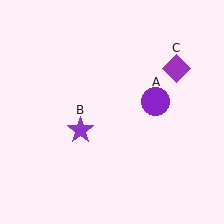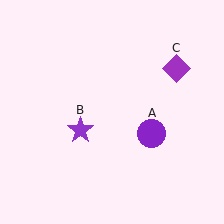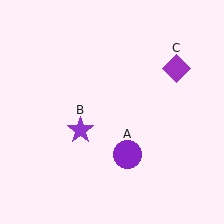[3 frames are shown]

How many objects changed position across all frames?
1 object changed position: purple circle (object A).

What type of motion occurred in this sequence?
The purple circle (object A) rotated clockwise around the center of the scene.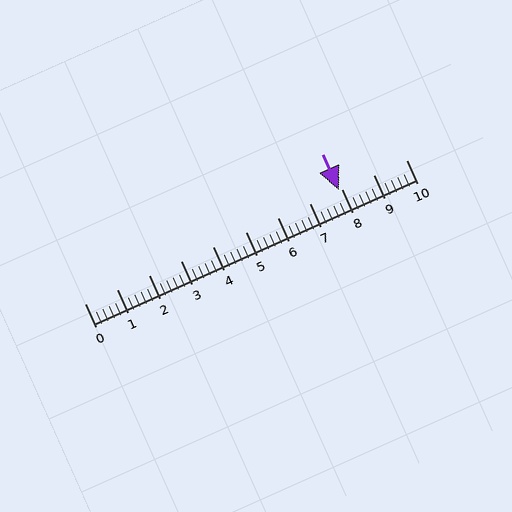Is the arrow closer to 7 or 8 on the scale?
The arrow is closer to 8.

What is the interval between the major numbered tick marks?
The major tick marks are spaced 1 units apart.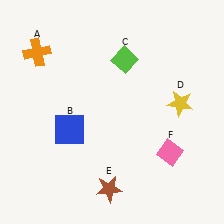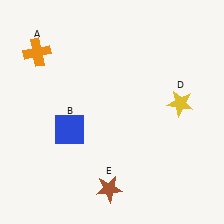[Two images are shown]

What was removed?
The pink diamond (F), the lime diamond (C) were removed in Image 2.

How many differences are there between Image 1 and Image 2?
There are 2 differences between the two images.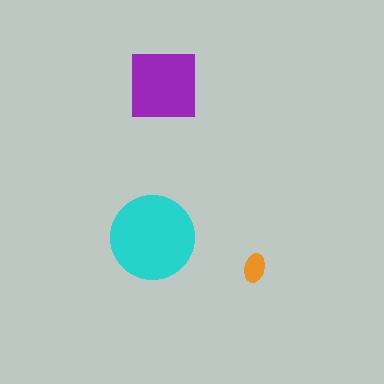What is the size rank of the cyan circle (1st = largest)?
1st.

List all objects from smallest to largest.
The orange ellipse, the purple square, the cyan circle.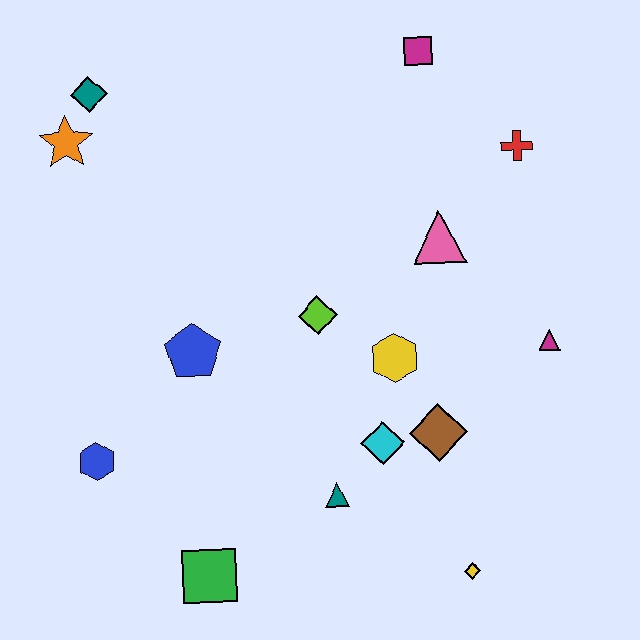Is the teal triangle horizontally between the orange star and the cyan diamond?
Yes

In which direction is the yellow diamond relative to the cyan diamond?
The yellow diamond is below the cyan diamond.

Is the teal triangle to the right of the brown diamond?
No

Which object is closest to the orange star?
The teal diamond is closest to the orange star.